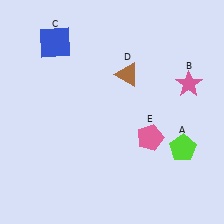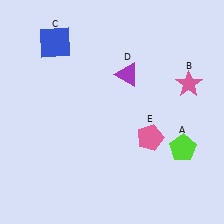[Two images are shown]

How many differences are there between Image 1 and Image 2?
There is 1 difference between the two images.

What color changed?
The triangle (D) changed from brown in Image 1 to purple in Image 2.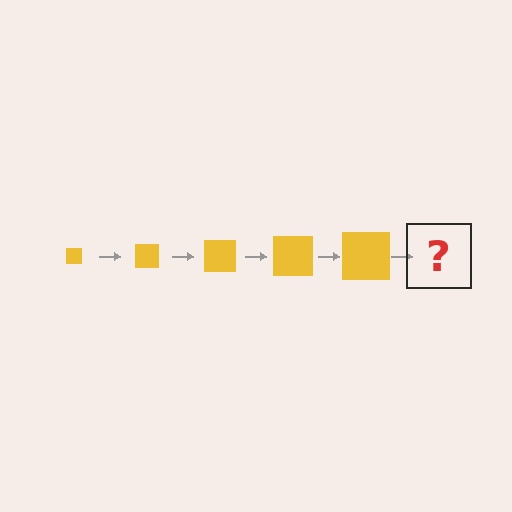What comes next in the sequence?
The next element should be a yellow square, larger than the previous one.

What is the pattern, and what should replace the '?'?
The pattern is that the square gets progressively larger each step. The '?' should be a yellow square, larger than the previous one.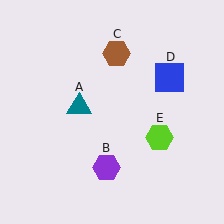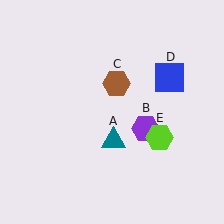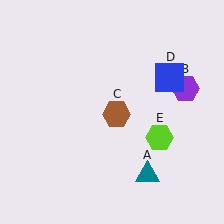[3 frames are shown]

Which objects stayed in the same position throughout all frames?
Blue square (object D) and lime hexagon (object E) remained stationary.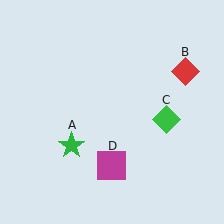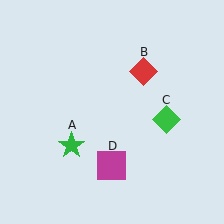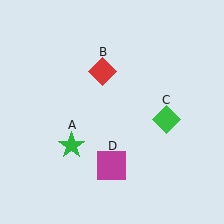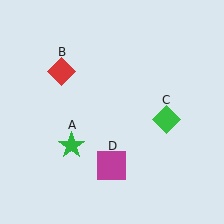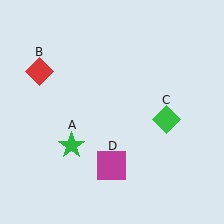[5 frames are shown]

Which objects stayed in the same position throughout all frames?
Green star (object A) and green diamond (object C) and magenta square (object D) remained stationary.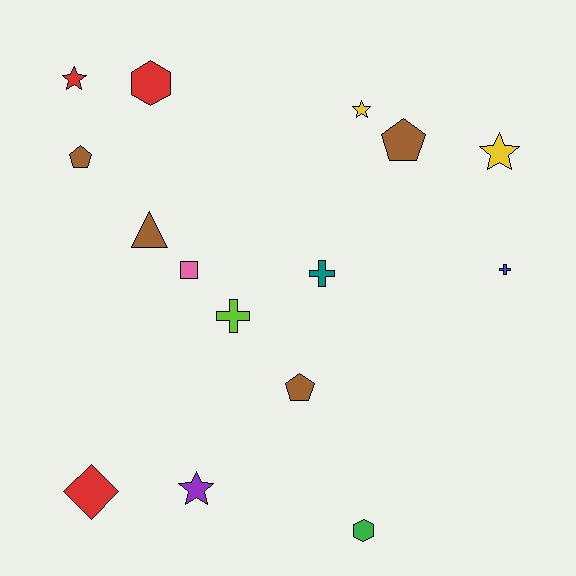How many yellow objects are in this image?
There are 2 yellow objects.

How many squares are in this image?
There is 1 square.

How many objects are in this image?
There are 15 objects.